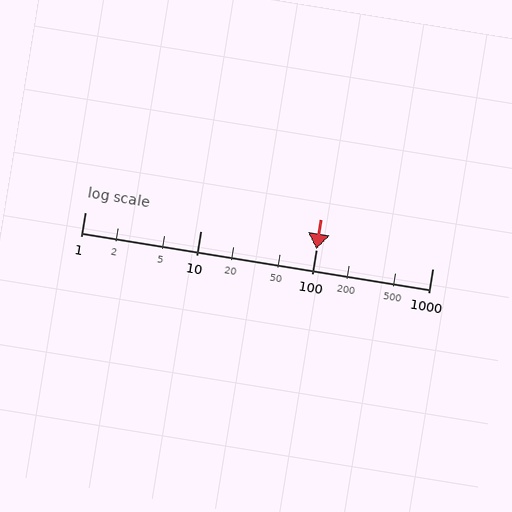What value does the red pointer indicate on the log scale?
The pointer indicates approximately 100.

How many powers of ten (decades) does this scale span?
The scale spans 3 decades, from 1 to 1000.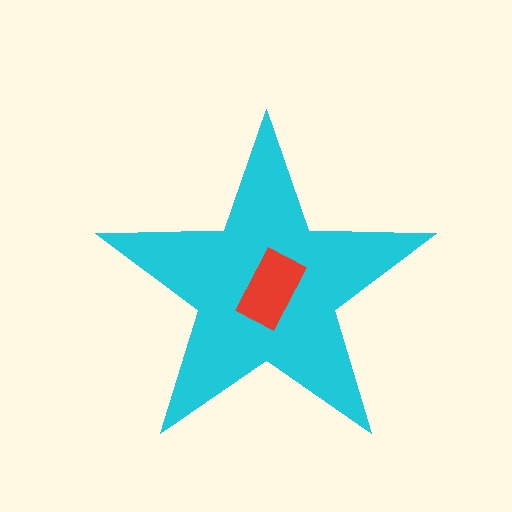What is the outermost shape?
The cyan star.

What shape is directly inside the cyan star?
The red rectangle.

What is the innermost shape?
The red rectangle.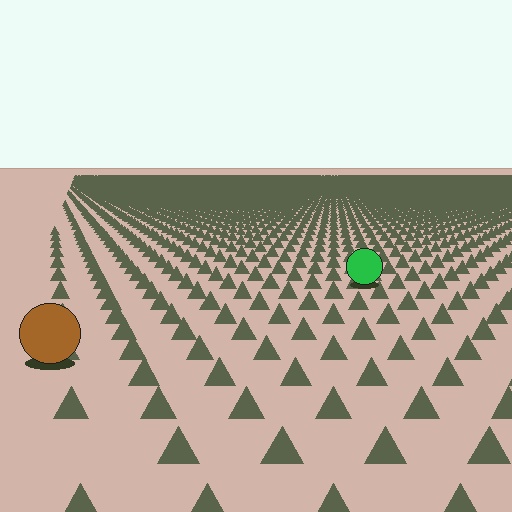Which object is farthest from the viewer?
The green circle is farthest from the viewer. It appears smaller and the ground texture around it is denser.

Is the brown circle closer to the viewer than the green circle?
Yes. The brown circle is closer — you can tell from the texture gradient: the ground texture is coarser near it.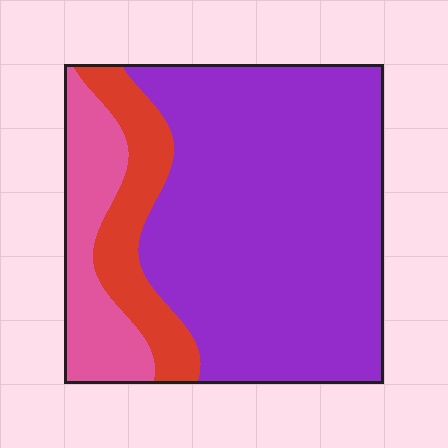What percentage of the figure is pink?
Pink covers about 15% of the figure.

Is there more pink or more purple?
Purple.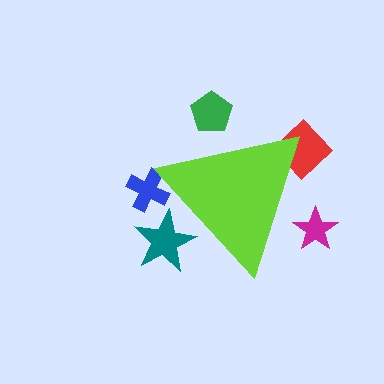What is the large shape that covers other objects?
A lime triangle.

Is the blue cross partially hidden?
Yes, the blue cross is partially hidden behind the lime triangle.